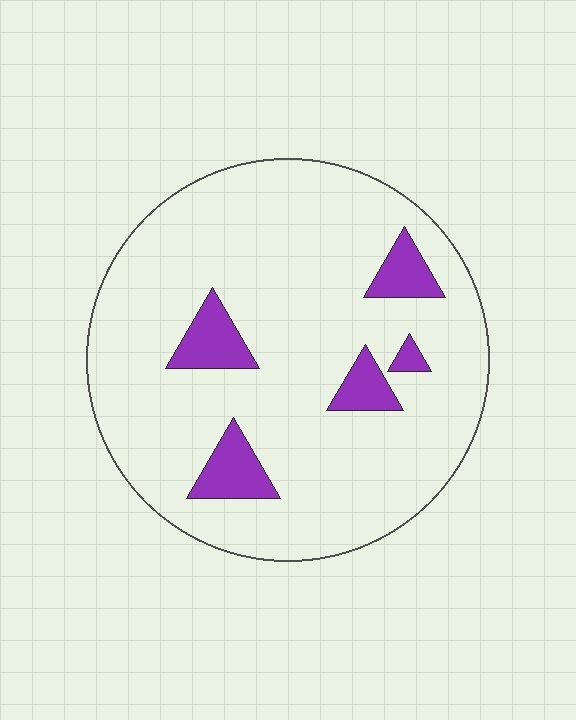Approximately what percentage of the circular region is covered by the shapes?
Approximately 10%.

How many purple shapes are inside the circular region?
5.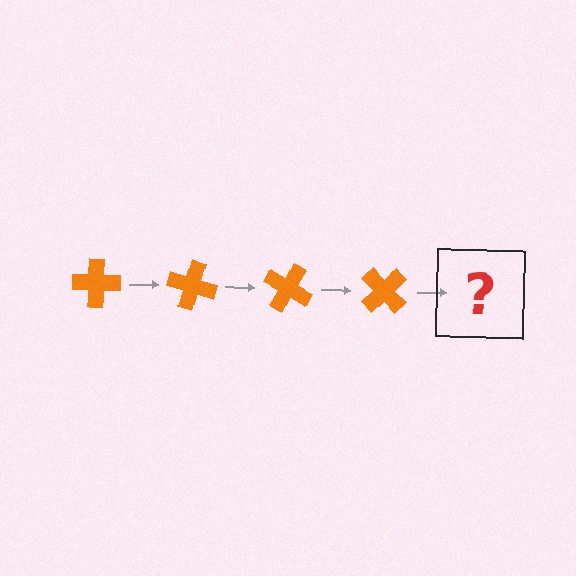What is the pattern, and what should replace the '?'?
The pattern is that the cross rotates 15 degrees each step. The '?' should be an orange cross rotated 60 degrees.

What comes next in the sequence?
The next element should be an orange cross rotated 60 degrees.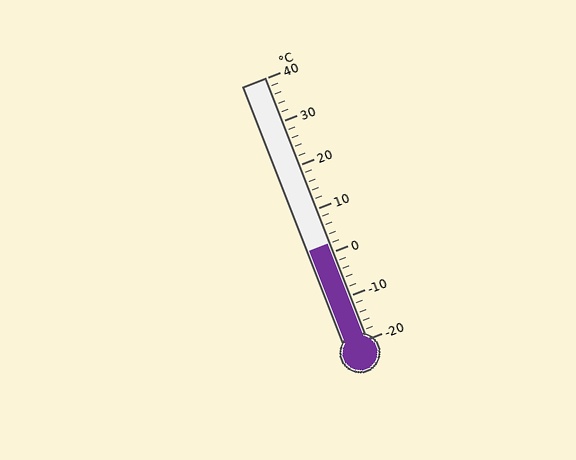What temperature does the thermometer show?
The thermometer shows approximately 2°C.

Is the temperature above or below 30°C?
The temperature is below 30°C.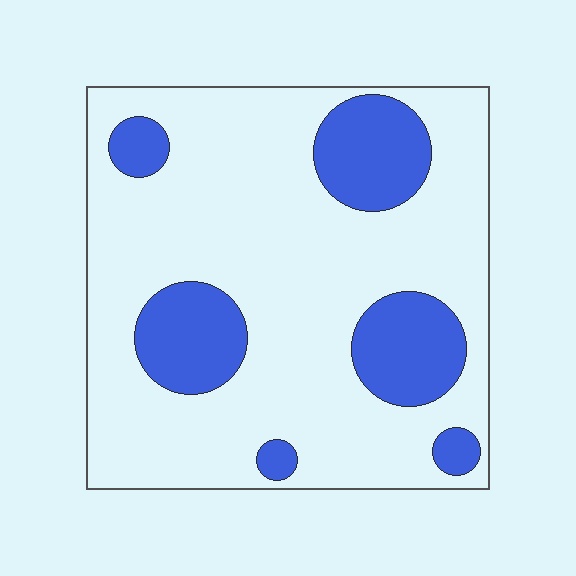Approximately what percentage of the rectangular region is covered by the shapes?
Approximately 25%.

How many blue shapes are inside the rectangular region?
6.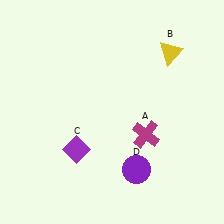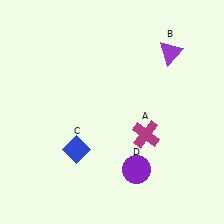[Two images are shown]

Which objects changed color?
B changed from yellow to purple. C changed from purple to blue.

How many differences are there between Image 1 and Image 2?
There are 2 differences between the two images.